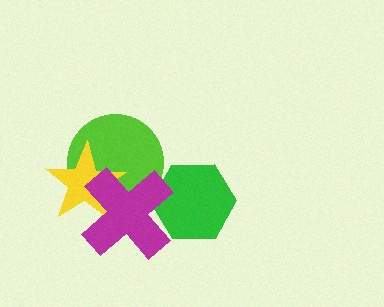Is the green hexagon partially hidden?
Yes, it is partially covered by another shape.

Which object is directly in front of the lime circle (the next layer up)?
The yellow star is directly in front of the lime circle.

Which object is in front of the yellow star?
The magenta cross is in front of the yellow star.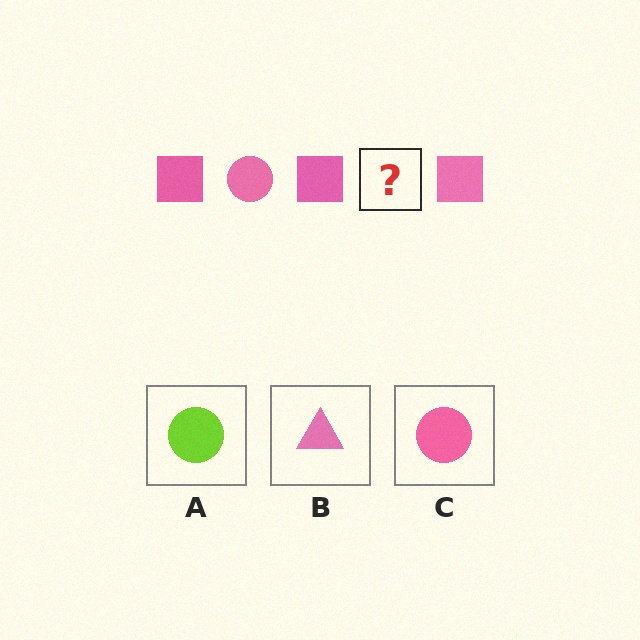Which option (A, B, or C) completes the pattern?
C.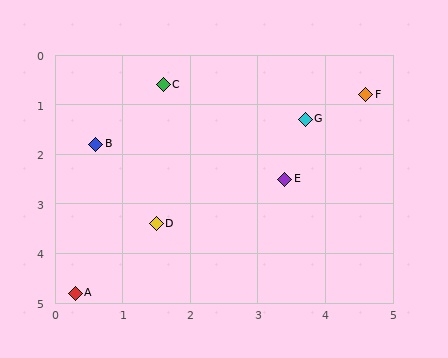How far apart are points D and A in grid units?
Points D and A are about 1.8 grid units apart.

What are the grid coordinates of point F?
Point F is at approximately (4.6, 0.8).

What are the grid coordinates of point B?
Point B is at approximately (0.6, 1.8).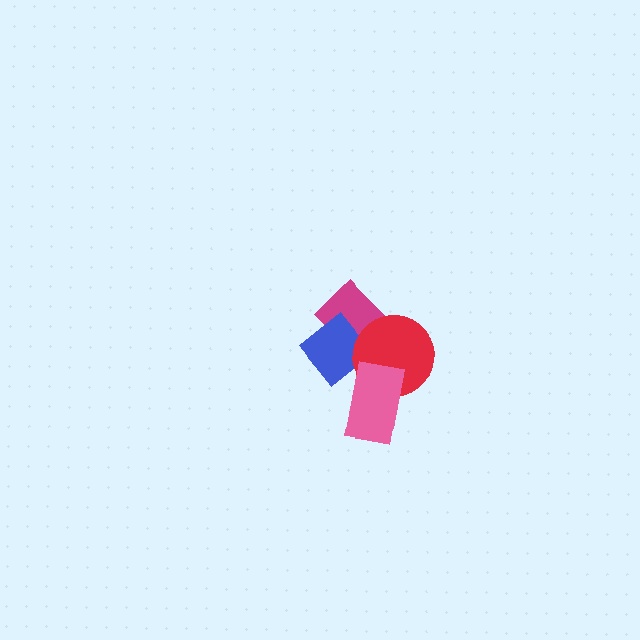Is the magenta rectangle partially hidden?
Yes, it is partially covered by another shape.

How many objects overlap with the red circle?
3 objects overlap with the red circle.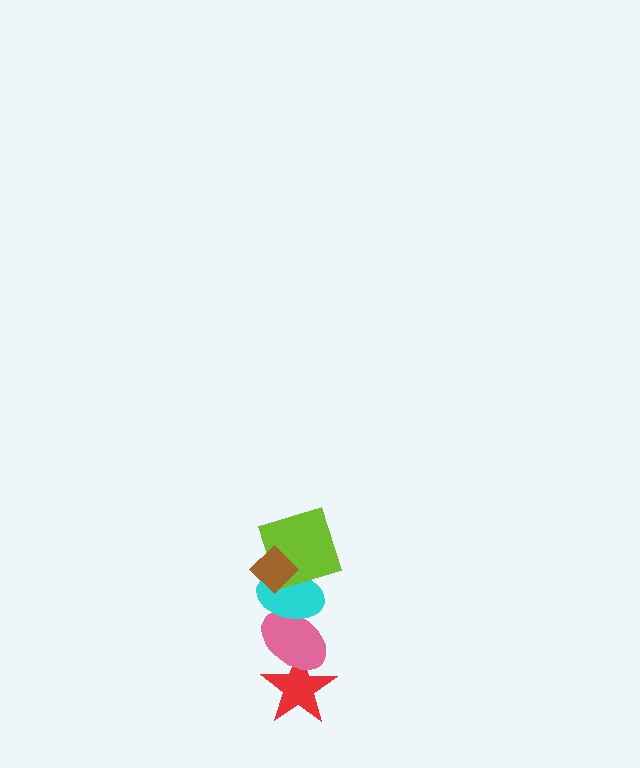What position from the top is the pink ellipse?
The pink ellipse is 4th from the top.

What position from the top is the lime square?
The lime square is 2nd from the top.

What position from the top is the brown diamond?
The brown diamond is 1st from the top.